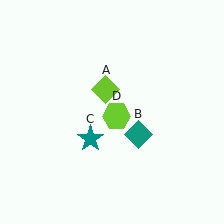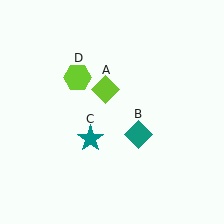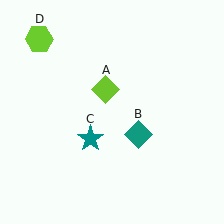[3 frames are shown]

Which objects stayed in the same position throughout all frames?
Lime diamond (object A) and teal diamond (object B) and teal star (object C) remained stationary.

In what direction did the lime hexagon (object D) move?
The lime hexagon (object D) moved up and to the left.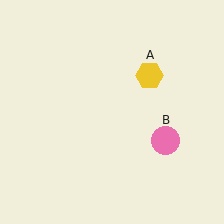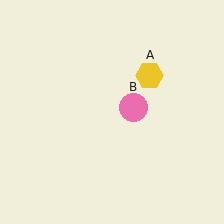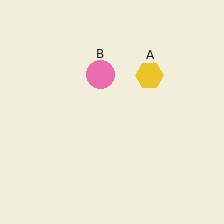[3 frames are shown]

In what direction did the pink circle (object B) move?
The pink circle (object B) moved up and to the left.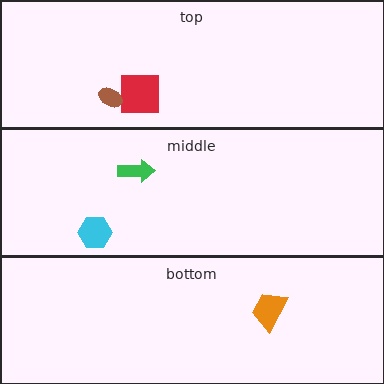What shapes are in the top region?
The red square, the brown ellipse.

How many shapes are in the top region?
2.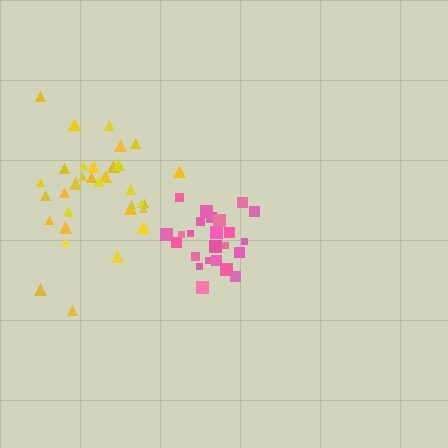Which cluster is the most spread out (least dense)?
Yellow.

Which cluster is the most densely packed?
Pink.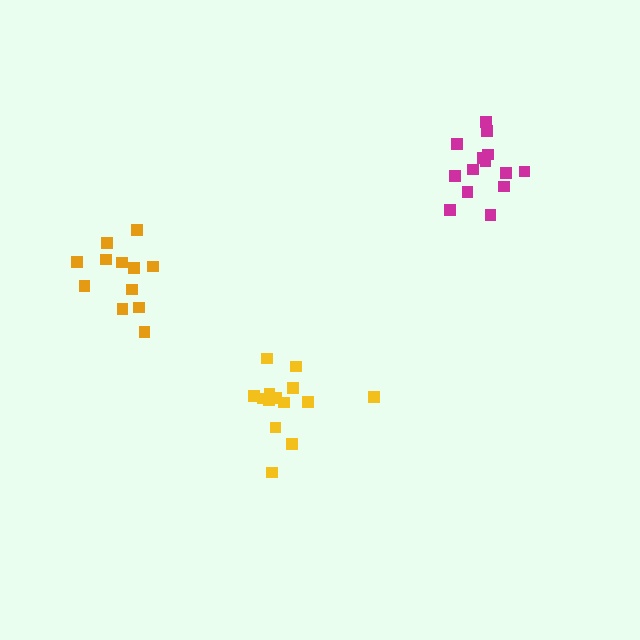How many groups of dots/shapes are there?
There are 3 groups.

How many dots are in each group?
Group 1: 14 dots, Group 2: 14 dots, Group 3: 12 dots (40 total).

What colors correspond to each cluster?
The clusters are colored: yellow, magenta, orange.